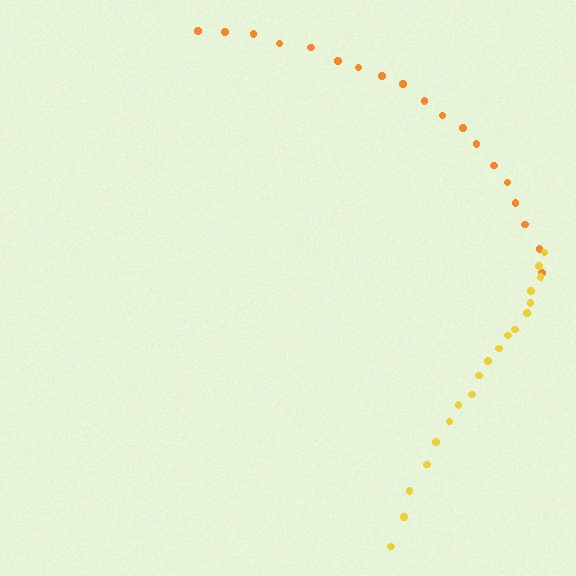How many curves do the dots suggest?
There are 2 distinct paths.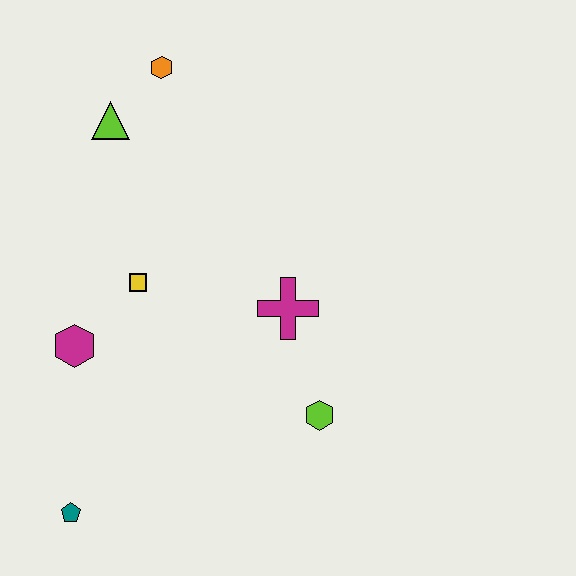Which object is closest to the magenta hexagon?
The yellow square is closest to the magenta hexagon.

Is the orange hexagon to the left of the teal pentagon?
No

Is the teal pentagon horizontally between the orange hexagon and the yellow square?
No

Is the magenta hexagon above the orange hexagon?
No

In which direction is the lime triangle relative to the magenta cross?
The lime triangle is above the magenta cross.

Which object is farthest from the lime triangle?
The teal pentagon is farthest from the lime triangle.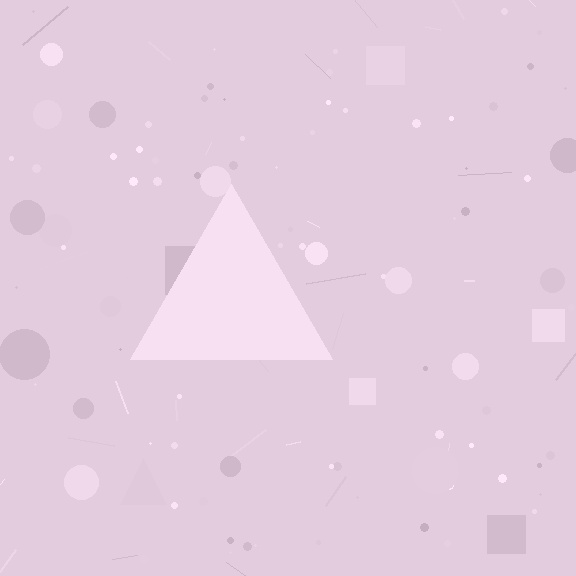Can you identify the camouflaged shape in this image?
The camouflaged shape is a triangle.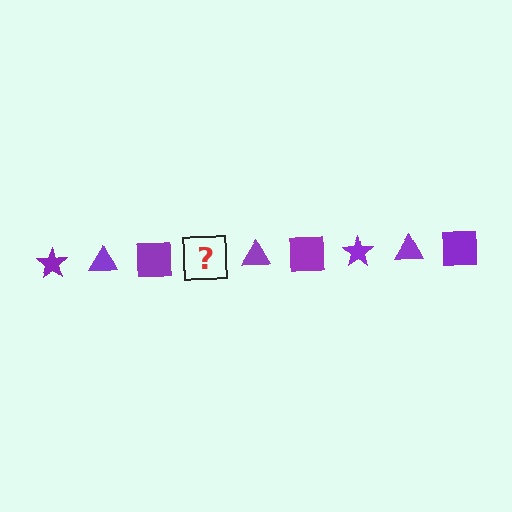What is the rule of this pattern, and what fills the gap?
The rule is that the pattern cycles through star, triangle, square shapes in purple. The gap should be filled with a purple star.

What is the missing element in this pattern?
The missing element is a purple star.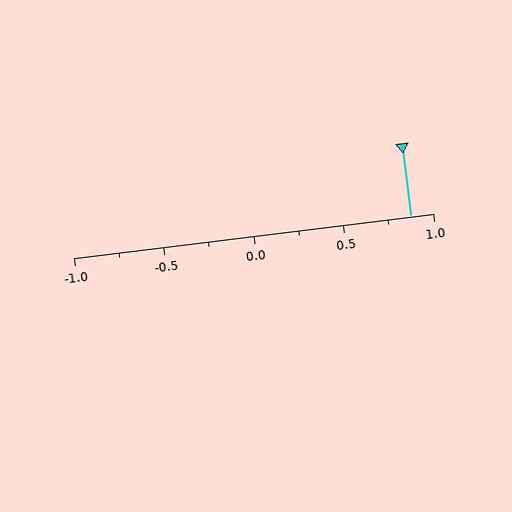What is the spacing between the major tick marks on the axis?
The major ticks are spaced 0.5 apart.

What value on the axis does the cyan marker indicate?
The marker indicates approximately 0.88.